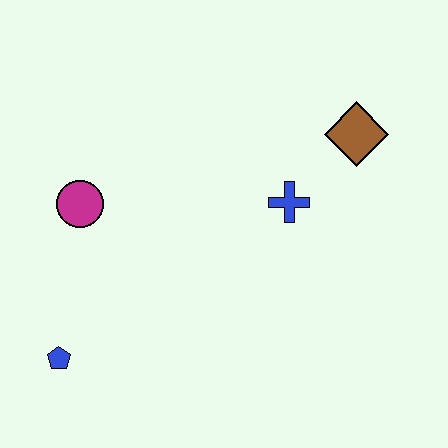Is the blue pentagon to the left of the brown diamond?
Yes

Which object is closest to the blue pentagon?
The magenta circle is closest to the blue pentagon.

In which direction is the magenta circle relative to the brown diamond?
The magenta circle is to the left of the brown diamond.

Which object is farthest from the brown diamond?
The blue pentagon is farthest from the brown diamond.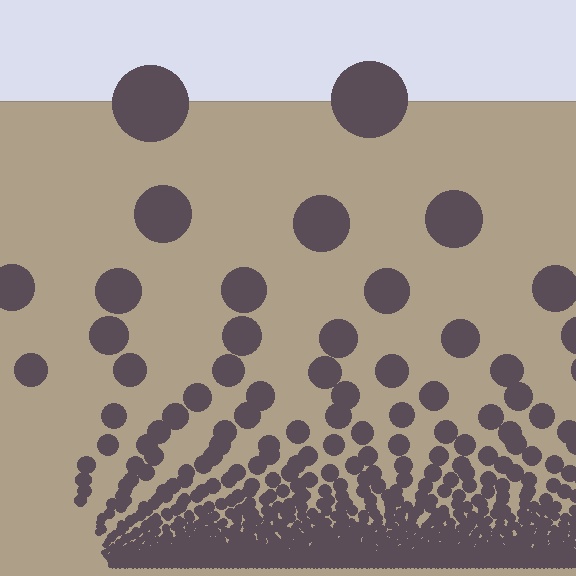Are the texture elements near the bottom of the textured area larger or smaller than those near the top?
Smaller. The gradient is inverted — elements near the bottom are smaller and denser.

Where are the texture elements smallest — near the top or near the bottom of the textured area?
Near the bottom.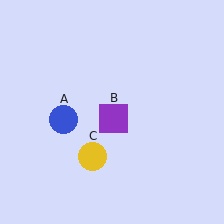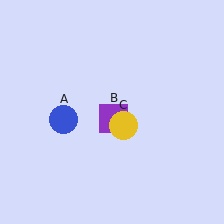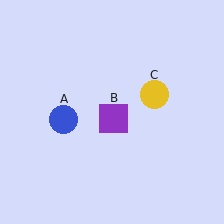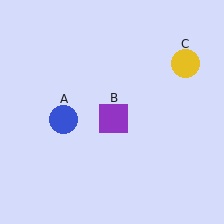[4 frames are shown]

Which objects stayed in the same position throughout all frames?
Blue circle (object A) and purple square (object B) remained stationary.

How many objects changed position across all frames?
1 object changed position: yellow circle (object C).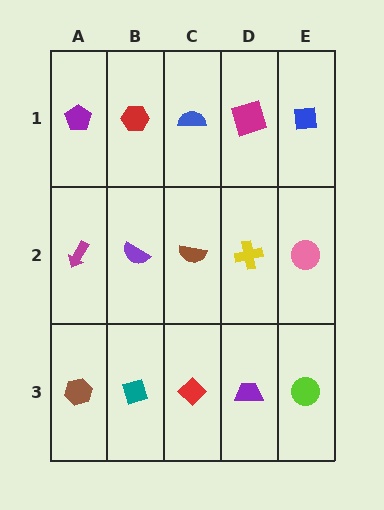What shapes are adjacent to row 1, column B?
A purple semicircle (row 2, column B), a purple pentagon (row 1, column A), a blue semicircle (row 1, column C).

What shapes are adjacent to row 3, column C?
A brown semicircle (row 2, column C), a teal diamond (row 3, column B), a purple trapezoid (row 3, column D).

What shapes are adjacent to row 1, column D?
A yellow cross (row 2, column D), a blue semicircle (row 1, column C), a blue square (row 1, column E).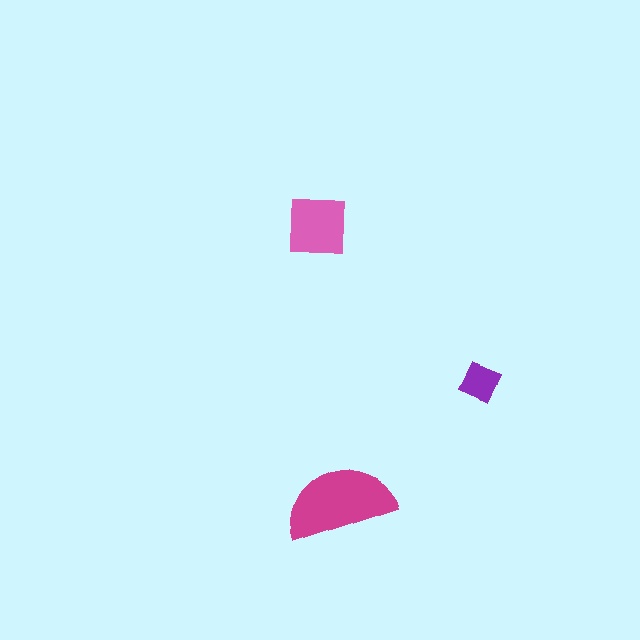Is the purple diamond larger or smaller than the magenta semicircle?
Smaller.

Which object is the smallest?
The purple diamond.